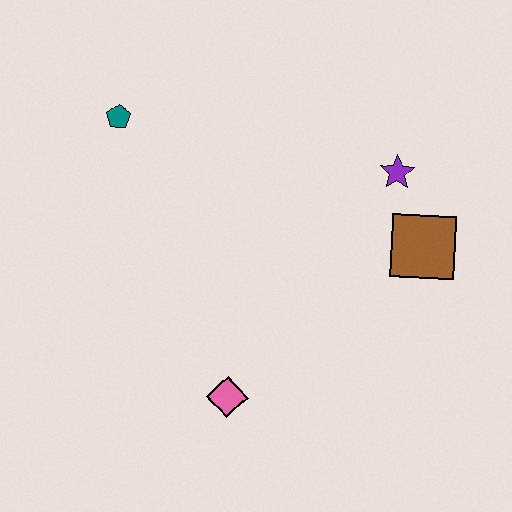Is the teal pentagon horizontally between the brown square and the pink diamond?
No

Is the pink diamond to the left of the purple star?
Yes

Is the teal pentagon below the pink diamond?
No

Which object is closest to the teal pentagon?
The purple star is closest to the teal pentagon.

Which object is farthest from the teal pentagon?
The brown square is farthest from the teal pentagon.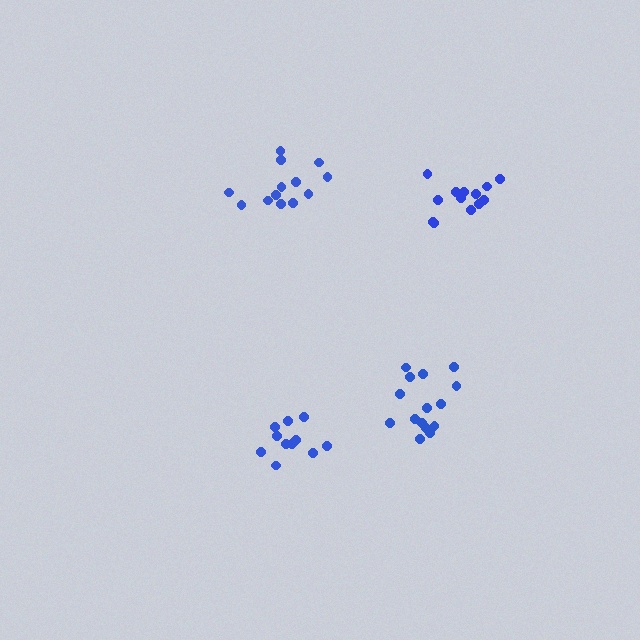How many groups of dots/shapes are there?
There are 4 groups.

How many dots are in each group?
Group 1: 15 dots, Group 2: 13 dots, Group 3: 11 dots, Group 4: 13 dots (52 total).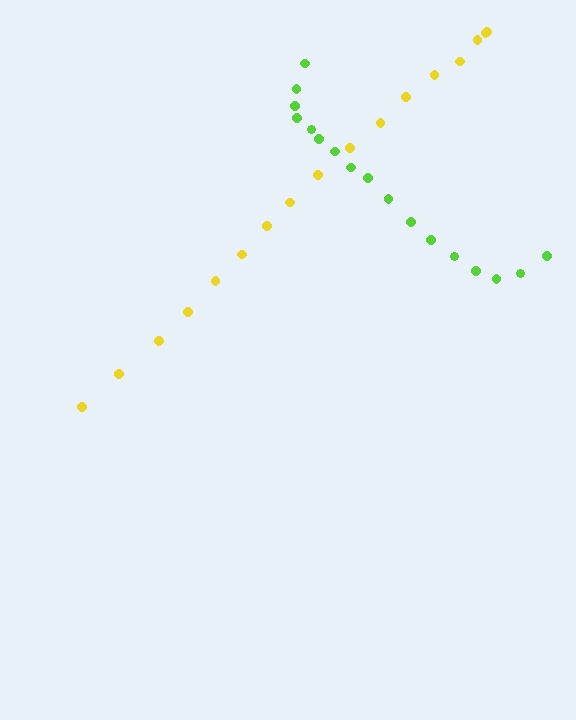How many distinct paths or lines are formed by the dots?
There are 2 distinct paths.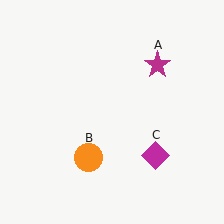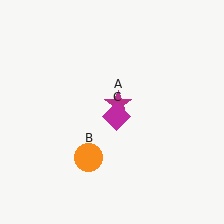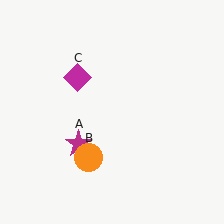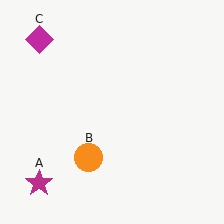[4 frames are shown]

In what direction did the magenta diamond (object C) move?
The magenta diamond (object C) moved up and to the left.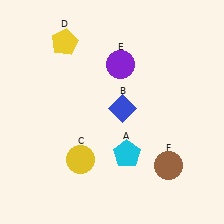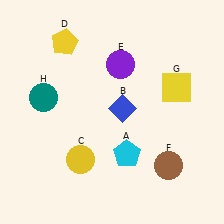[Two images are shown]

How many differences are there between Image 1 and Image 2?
There are 2 differences between the two images.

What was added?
A yellow square (G), a teal circle (H) were added in Image 2.